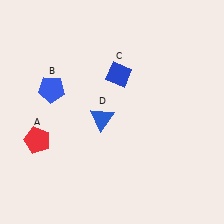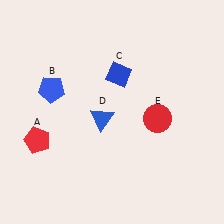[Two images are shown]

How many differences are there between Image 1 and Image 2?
There is 1 difference between the two images.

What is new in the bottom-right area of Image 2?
A red circle (E) was added in the bottom-right area of Image 2.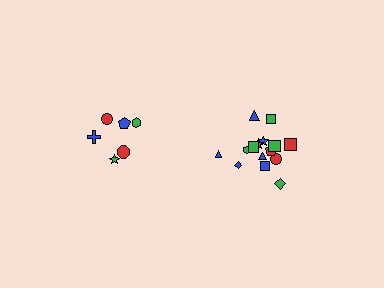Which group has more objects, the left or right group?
The right group.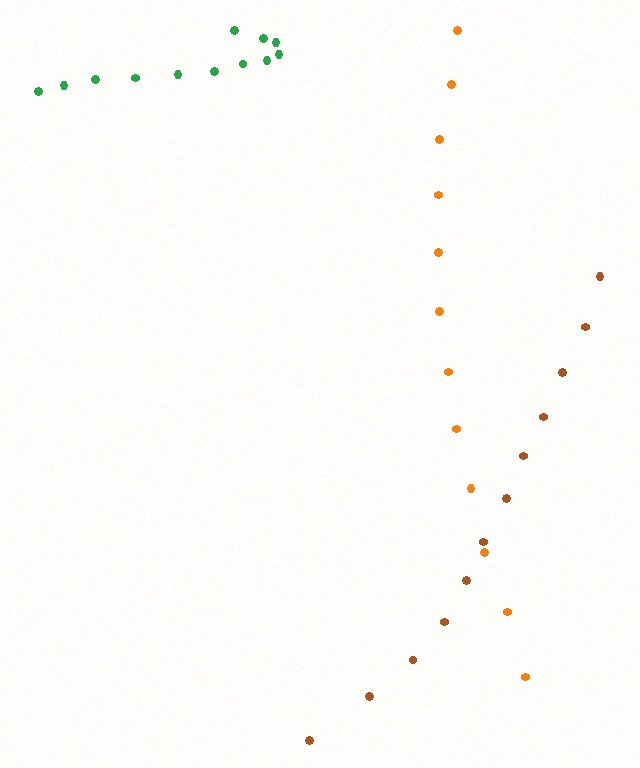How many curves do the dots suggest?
There are 3 distinct paths.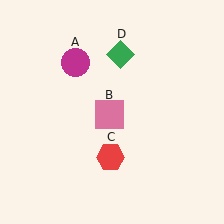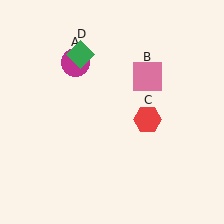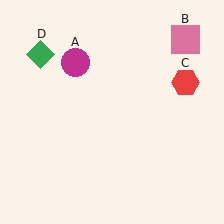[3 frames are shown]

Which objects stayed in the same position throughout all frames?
Magenta circle (object A) remained stationary.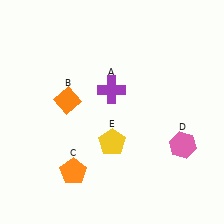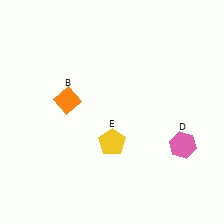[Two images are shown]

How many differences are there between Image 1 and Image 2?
There are 2 differences between the two images.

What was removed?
The purple cross (A), the orange pentagon (C) were removed in Image 2.